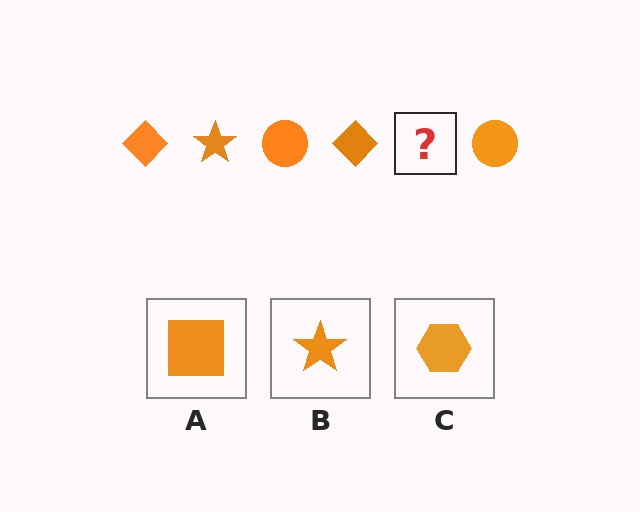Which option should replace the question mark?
Option B.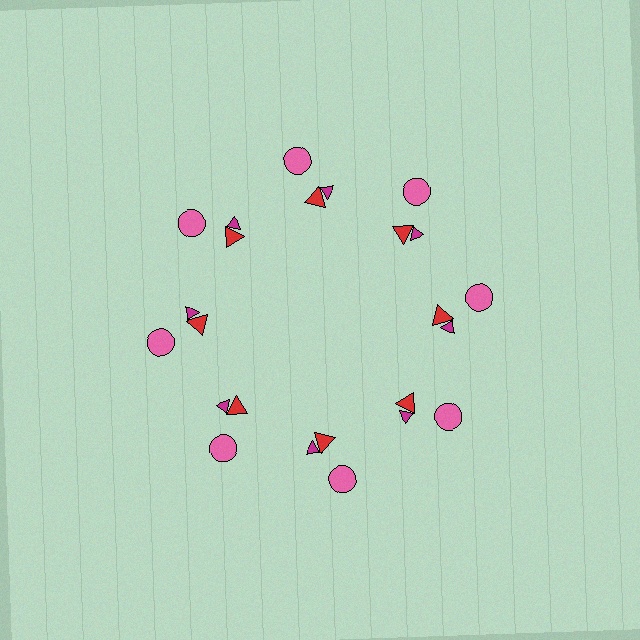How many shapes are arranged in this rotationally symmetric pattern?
There are 24 shapes, arranged in 8 groups of 3.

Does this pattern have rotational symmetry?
Yes, this pattern has 8-fold rotational symmetry. It looks the same after rotating 45 degrees around the center.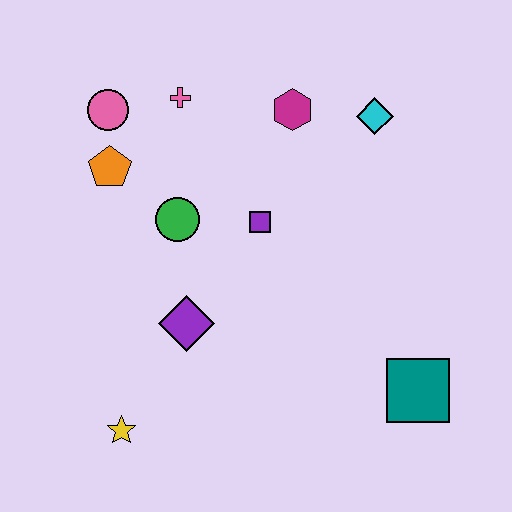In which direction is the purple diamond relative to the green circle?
The purple diamond is below the green circle.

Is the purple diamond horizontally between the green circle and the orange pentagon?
No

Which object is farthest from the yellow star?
The cyan diamond is farthest from the yellow star.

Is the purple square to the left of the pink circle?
No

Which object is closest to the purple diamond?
The green circle is closest to the purple diamond.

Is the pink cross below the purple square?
No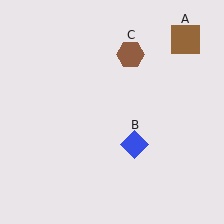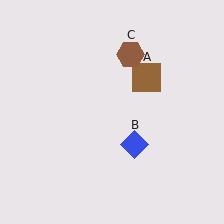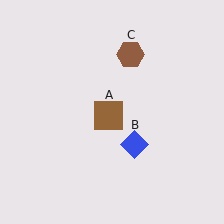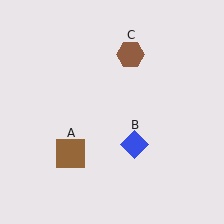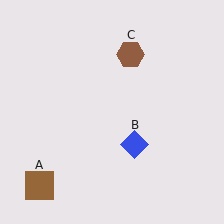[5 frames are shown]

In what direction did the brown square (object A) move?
The brown square (object A) moved down and to the left.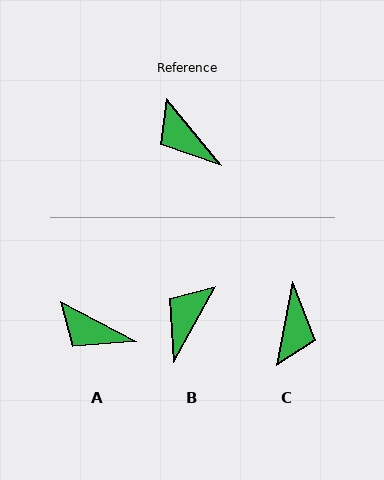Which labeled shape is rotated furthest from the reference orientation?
C, about 130 degrees away.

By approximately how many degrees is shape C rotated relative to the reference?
Approximately 130 degrees counter-clockwise.